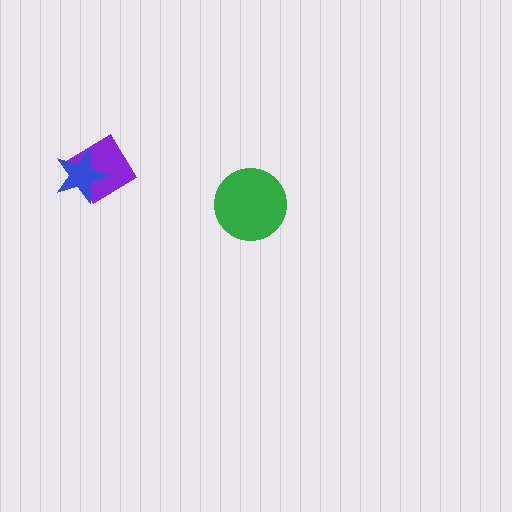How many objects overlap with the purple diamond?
1 object overlaps with the purple diamond.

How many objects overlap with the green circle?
0 objects overlap with the green circle.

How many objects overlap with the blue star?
1 object overlaps with the blue star.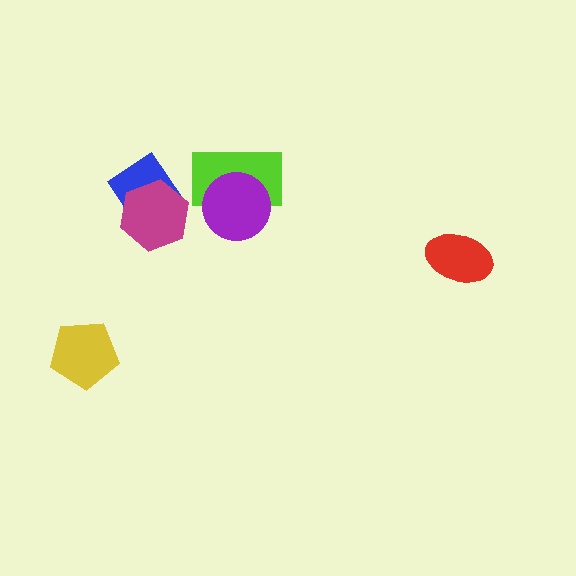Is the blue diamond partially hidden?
Yes, it is partially covered by another shape.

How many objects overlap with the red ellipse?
0 objects overlap with the red ellipse.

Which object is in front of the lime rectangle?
The purple circle is in front of the lime rectangle.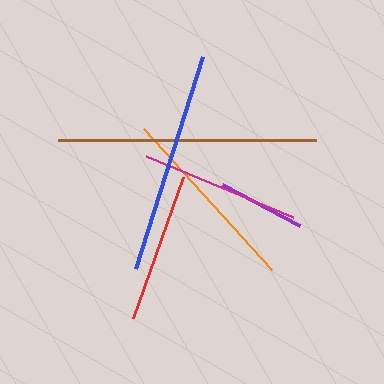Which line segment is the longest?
The brown line is the longest at approximately 258 pixels.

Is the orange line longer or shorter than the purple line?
The orange line is longer than the purple line.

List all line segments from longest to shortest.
From longest to shortest: brown, blue, orange, magenta, red, purple.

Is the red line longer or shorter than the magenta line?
The magenta line is longer than the red line.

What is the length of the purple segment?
The purple segment is approximately 88 pixels long.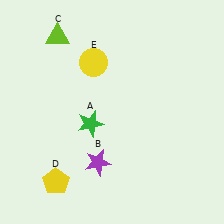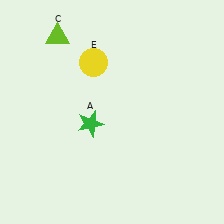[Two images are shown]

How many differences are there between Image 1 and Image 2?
There are 2 differences between the two images.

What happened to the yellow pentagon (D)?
The yellow pentagon (D) was removed in Image 2. It was in the bottom-left area of Image 1.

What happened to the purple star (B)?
The purple star (B) was removed in Image 2. It was in the bottom-left area of Image 1.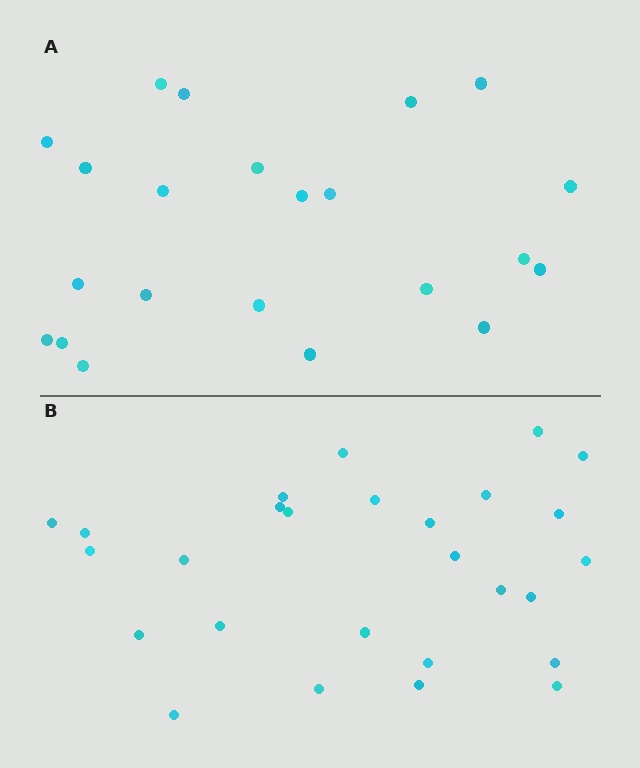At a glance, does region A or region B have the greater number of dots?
Region B (the bottom region) has more dots.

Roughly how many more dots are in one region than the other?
Region B has about 5 more dots than region A.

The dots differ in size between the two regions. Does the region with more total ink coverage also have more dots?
No. Region A has more total ink coverage because its dots are larger, but region B actually contains more individual dots. Total area can be misleading — the number of items is what matters here.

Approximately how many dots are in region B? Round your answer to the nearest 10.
About 30 dots. (The exact count is 27, which rounds to 30.)